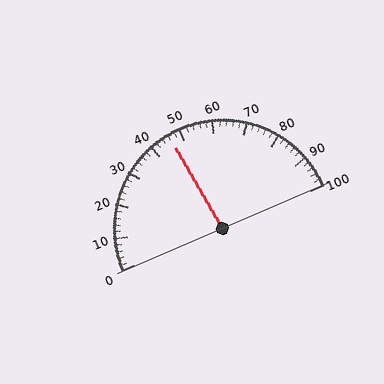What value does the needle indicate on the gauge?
The needle indicates approximately 46.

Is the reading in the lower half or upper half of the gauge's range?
The reading is in the lower half of the range (0 to 100).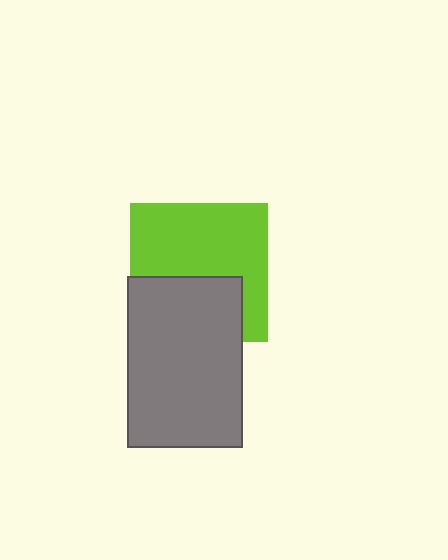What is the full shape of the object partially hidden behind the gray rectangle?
The partially hidden object is a lime square.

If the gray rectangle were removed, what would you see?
You would see the complete lime square.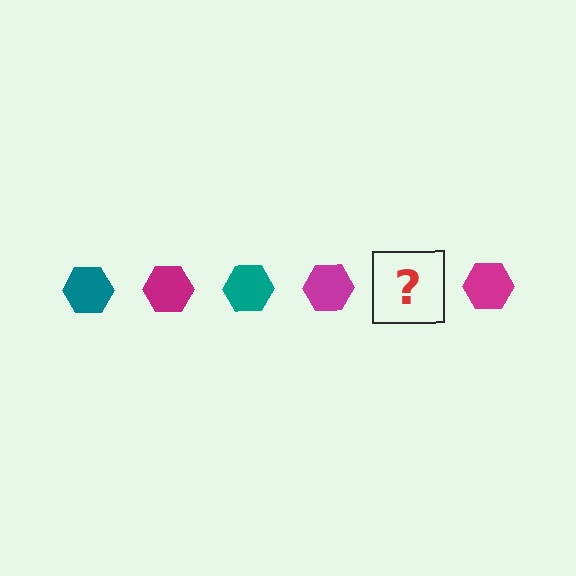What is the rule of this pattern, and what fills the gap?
The rule is that the pattern cycles through teal, magenta hexagons. The gap should be filled with a teal hexagon.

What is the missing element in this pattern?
The missing element is a teal hexagon.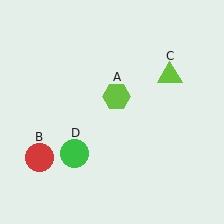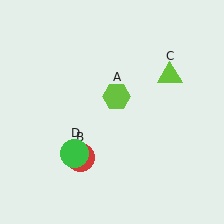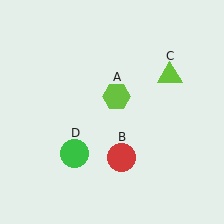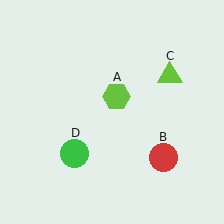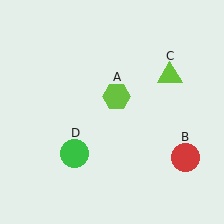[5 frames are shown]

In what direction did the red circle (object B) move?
The red circle (object B) moved right.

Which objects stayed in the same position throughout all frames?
Lime hexagon (object A) and lime triangle (object C) and green circle (object D) remained stationary.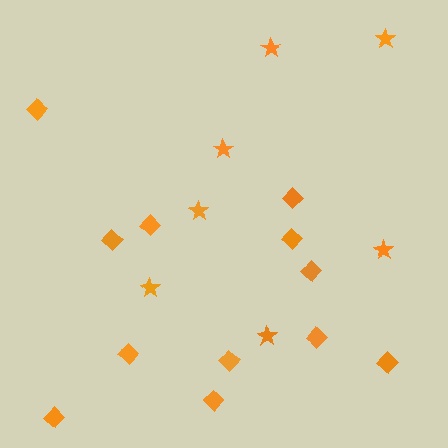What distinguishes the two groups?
There are 2 groups: one group of diamonds (12) and one group of stars (7).